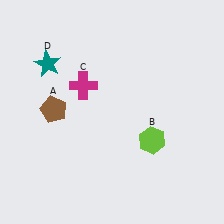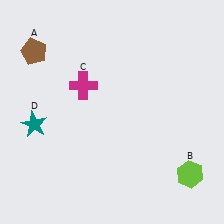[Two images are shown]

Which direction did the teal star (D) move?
The teal star (D) moved down.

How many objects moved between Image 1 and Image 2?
3 objects moved between the two images.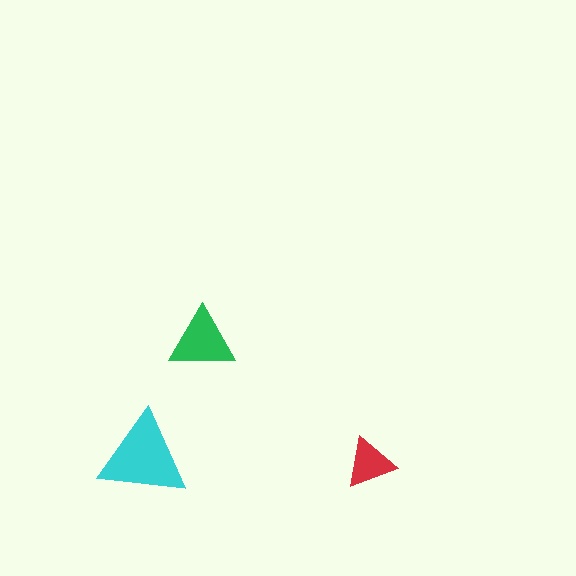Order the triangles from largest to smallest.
the cyan one, the green one, the red one.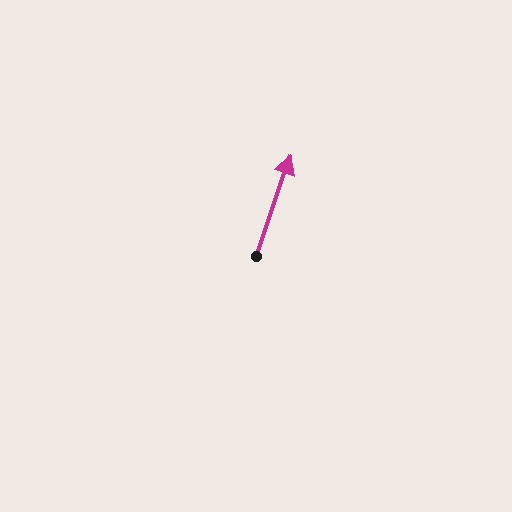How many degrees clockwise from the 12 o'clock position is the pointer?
Approximately 19 degrees.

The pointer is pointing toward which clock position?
Roughly 1 o'clock.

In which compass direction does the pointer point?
North.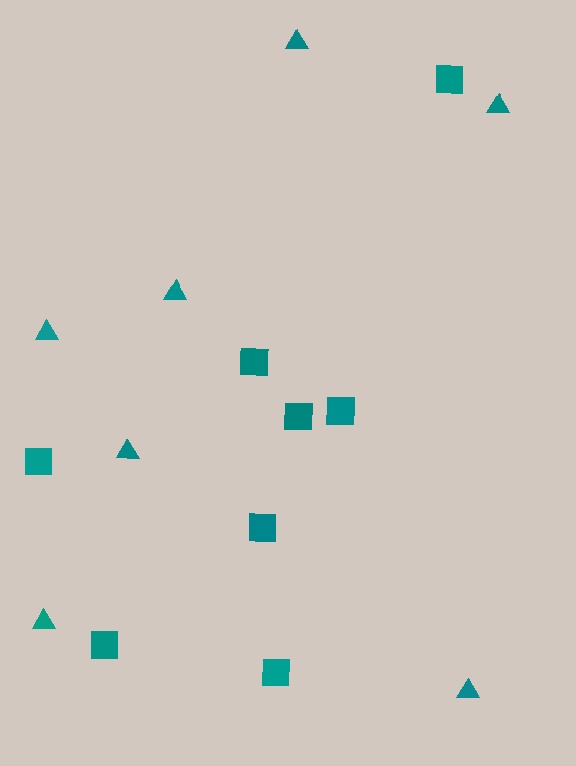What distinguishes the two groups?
There are 2 groups: one group of triangles (7) and one group of squares (8).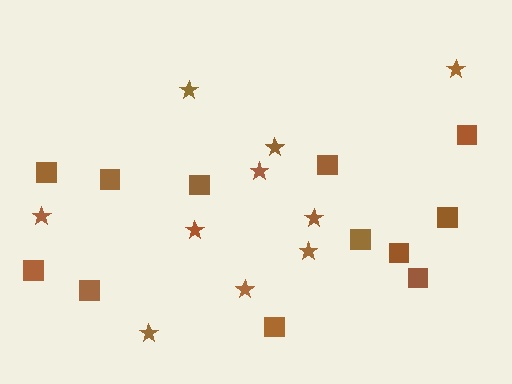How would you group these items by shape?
There are 2 groups: one group of stars (10) and one group of squares (12).